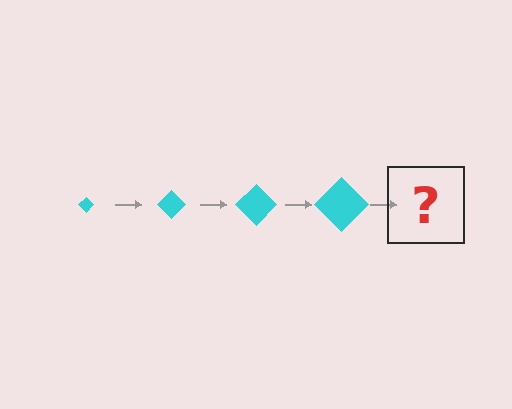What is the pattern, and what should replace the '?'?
The pattern is that the diamond gets progressively larger each step. The '?' should be a cyan diamond, larger than the previous one.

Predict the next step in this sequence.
The next step is a cyan diamond, larger than the previous one.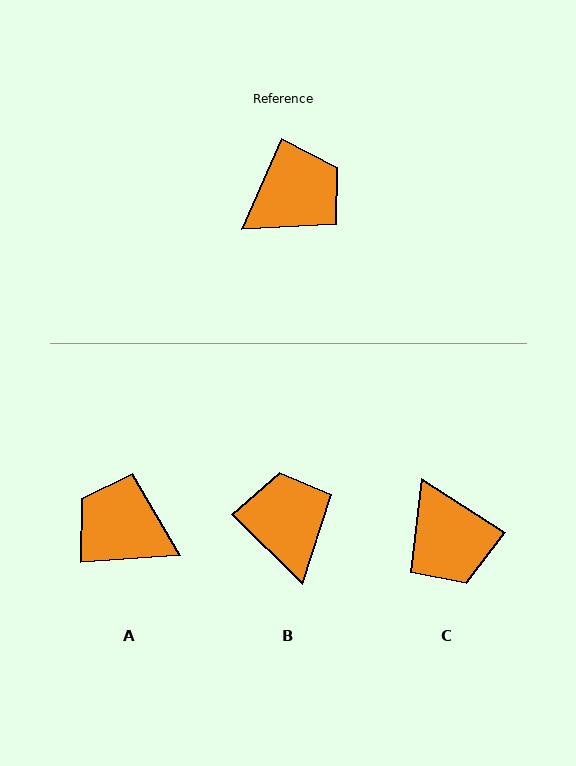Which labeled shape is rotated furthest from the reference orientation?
A, about 118 degrees away.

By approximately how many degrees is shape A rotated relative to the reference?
Approximately 118 degrees counter-clockwise.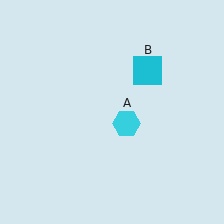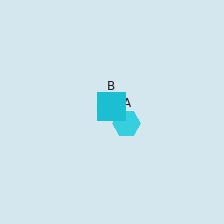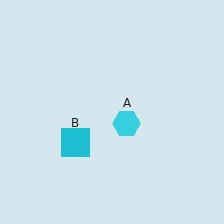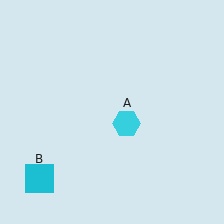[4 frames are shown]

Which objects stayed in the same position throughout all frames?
Cyan hexagon (object A) remained stationary.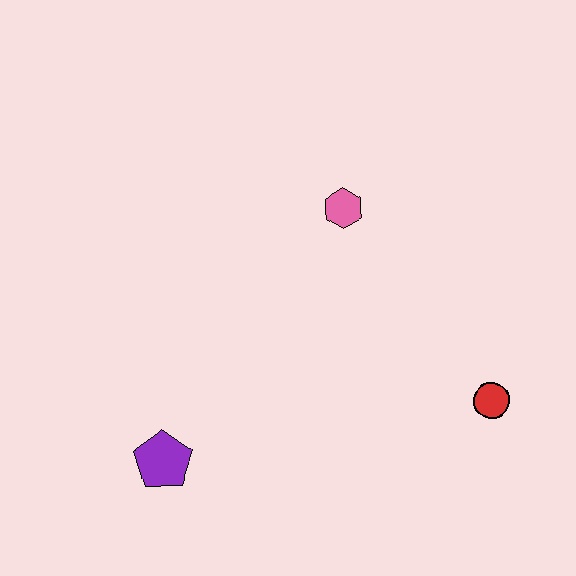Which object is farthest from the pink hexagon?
The purple pentagon is farthest from the pink hexagon.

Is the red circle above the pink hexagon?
No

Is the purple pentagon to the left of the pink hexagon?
Yes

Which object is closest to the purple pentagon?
The pink hexagon is closest to the purple pentagon.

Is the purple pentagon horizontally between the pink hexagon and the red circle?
No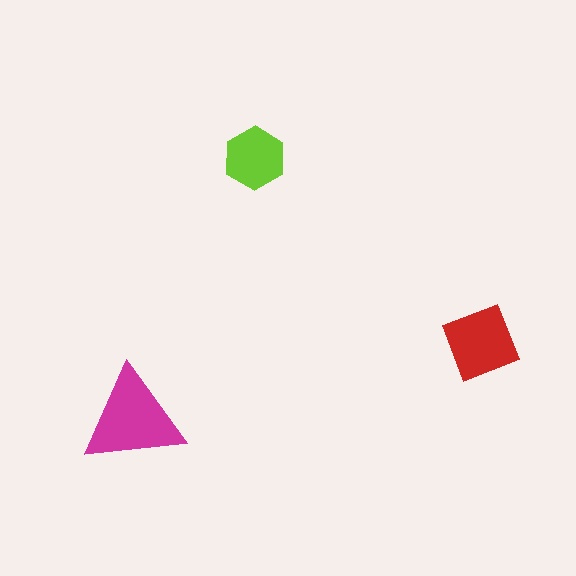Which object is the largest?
The magenta triangle.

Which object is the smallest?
The lime hexagon.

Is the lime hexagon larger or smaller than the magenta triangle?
Smaller.